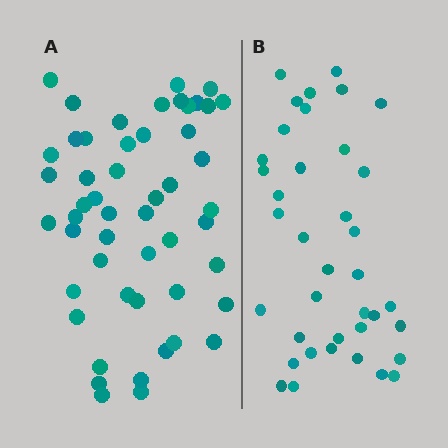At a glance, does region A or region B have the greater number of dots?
Region A (the left region) has more dots.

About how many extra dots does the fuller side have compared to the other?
Region A has approximately 15 more dots than region B.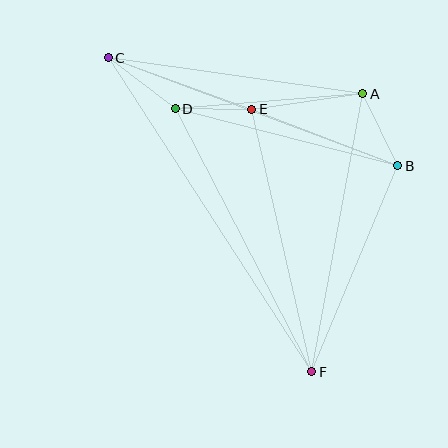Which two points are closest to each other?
Points D and E are closest to each other.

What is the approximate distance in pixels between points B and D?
The distance between B and D is approximately 230 pixels.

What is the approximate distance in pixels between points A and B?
The distance between A and B is approximately 81 pixels.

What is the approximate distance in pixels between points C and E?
The distance between C and E is approximately 152 pixels.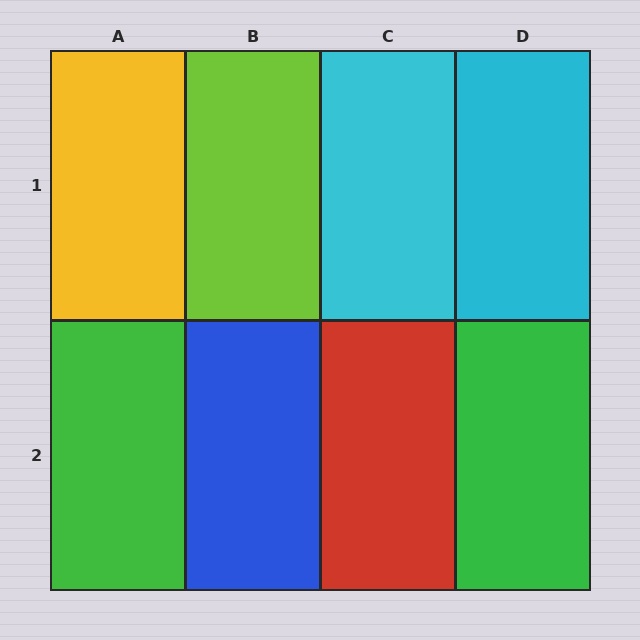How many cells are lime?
1 cell is lime.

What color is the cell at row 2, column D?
Green.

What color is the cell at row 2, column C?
Red.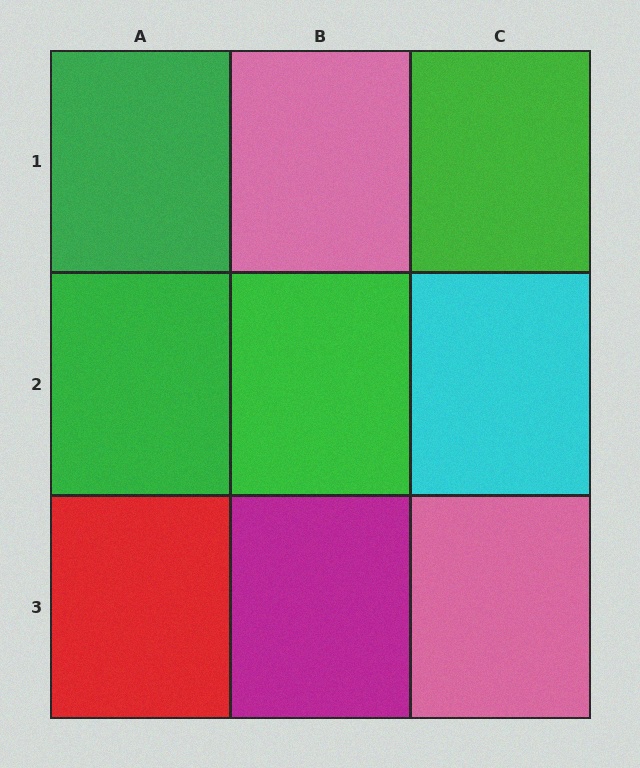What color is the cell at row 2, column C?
Cyan.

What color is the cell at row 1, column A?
Green.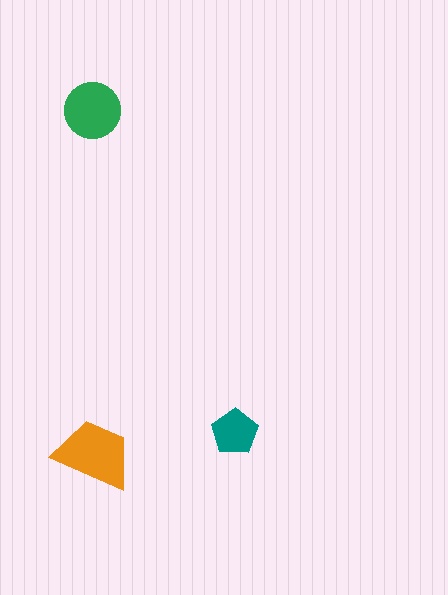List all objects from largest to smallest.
The orange trapezoid, the green circle, the teal pentagon.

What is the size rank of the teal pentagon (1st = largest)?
3rd.